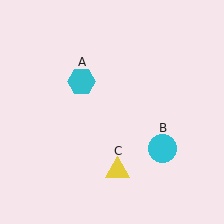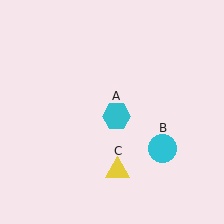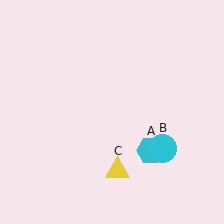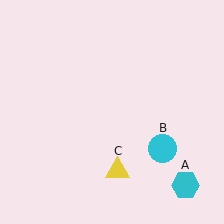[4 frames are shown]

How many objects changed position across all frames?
1 object changed position: cyan hexagon (object A).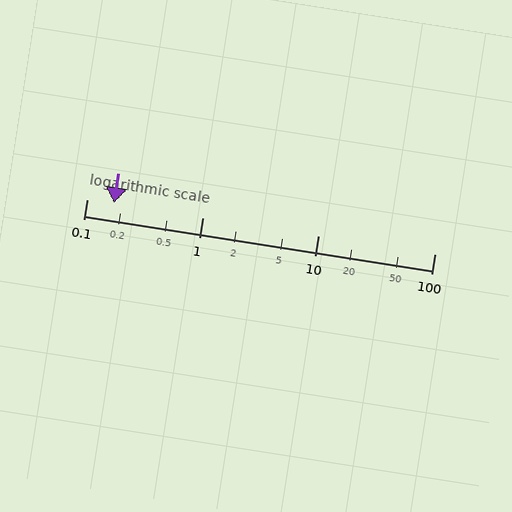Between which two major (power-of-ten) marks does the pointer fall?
The pointer is between 0.1 and 1.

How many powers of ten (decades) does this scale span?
The scale spans 3 decades, from 0.1 to 100.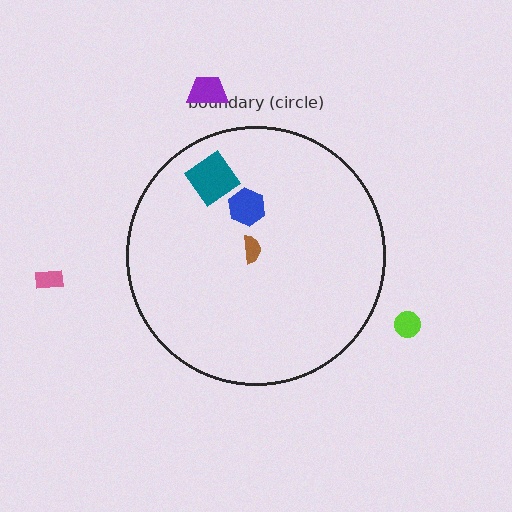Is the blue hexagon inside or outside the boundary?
Inside.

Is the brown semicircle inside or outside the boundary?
Inside.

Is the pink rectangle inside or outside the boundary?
Outside.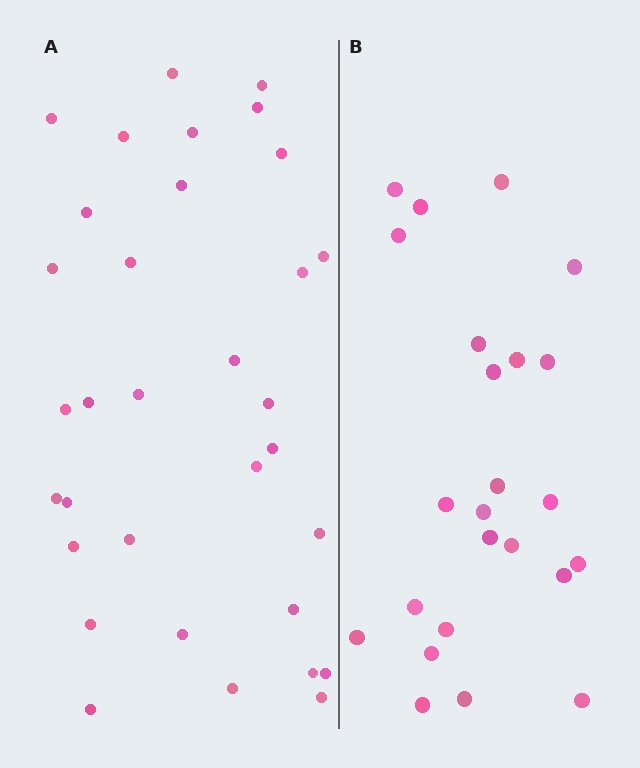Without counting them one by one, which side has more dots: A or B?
Region A (the left region) has more dots.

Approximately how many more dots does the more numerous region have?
Region A has roughly 8 or so more dots than region B.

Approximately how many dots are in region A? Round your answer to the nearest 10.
About 30 dots. (The exact count is 33, which rounds to 30.)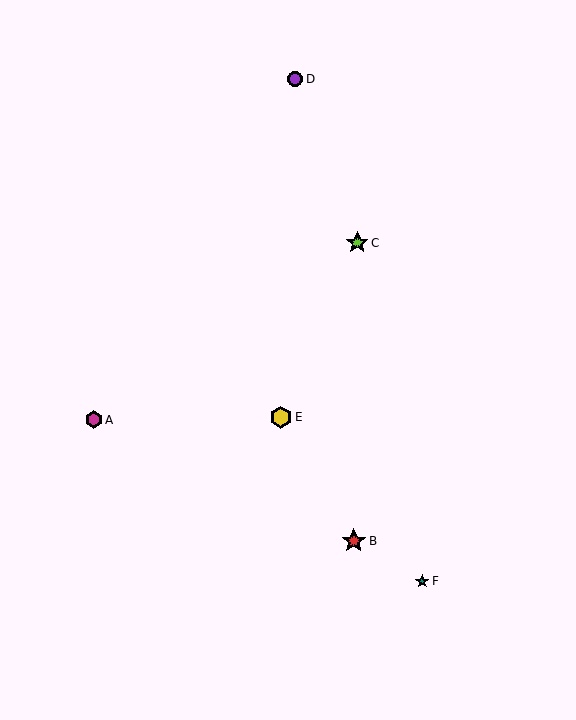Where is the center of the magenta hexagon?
The center of the magenta hexagon is at (94, 420).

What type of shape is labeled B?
Shape B is a red star.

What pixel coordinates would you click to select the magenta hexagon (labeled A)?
Click at (94, 420) to select the magenta hexagon A.